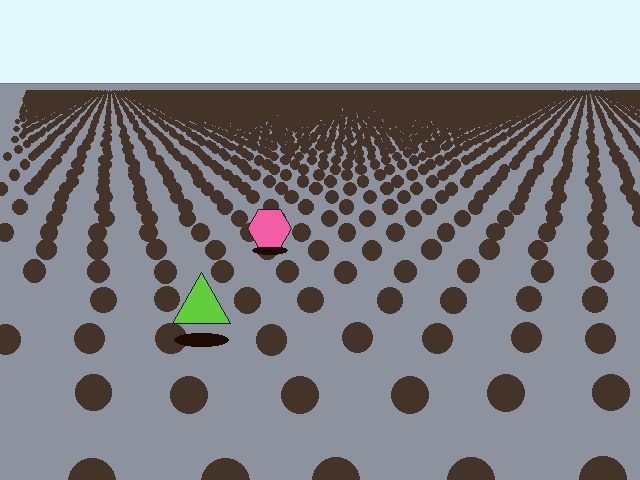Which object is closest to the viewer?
The lime triangle is closest. The texture marks near it are larger and more spread out.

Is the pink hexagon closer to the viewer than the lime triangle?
No. The lime triangle is closer — you can tell from the texture gradient: the ground texture is coarser near it.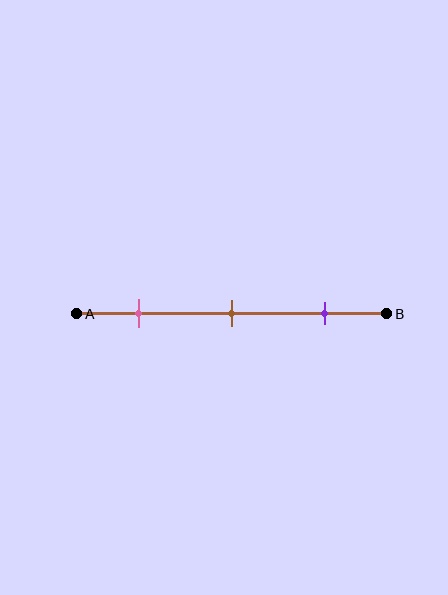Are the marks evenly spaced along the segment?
Yes, the marks are approximately evenly spaced.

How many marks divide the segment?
There are 3 marks dividing the segment.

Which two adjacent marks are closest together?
The pink and brown marks are the closest adjacent pair.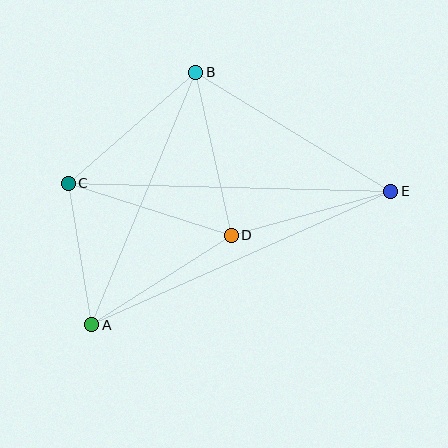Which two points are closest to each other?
Points A and C are closest to each other.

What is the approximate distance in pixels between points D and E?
The distance between D and E is approximately 166 pixels.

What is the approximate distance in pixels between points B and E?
The distance between B and E is approximately 229 pixels.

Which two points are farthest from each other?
Points A and E are farthest from each other.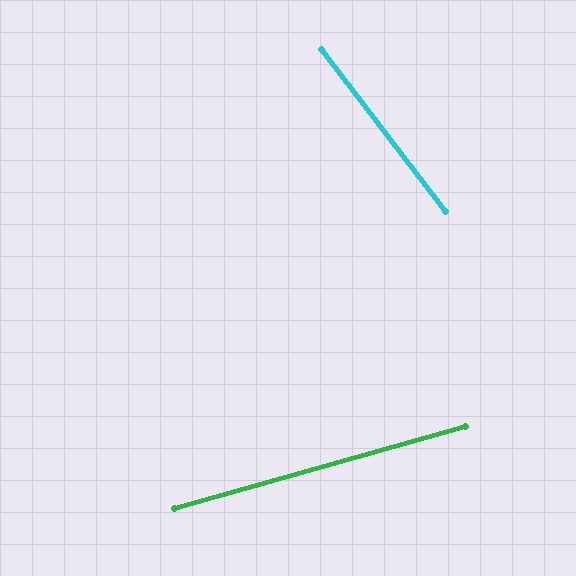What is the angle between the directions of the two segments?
Approximately 68 degrees.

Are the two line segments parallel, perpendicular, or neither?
Neither parallel nor perpendicular — they differ by about 68°.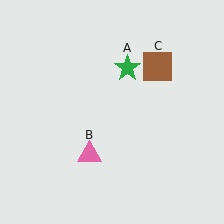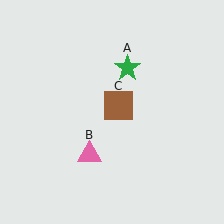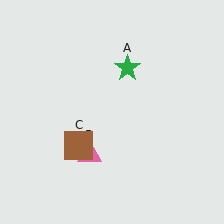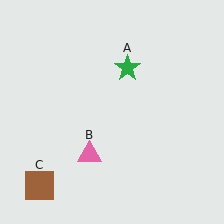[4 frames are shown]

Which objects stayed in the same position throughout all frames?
Green star (object A) and pink triangle (object B) remained stationary.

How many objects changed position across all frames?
1 object changed position: brown square (object C).